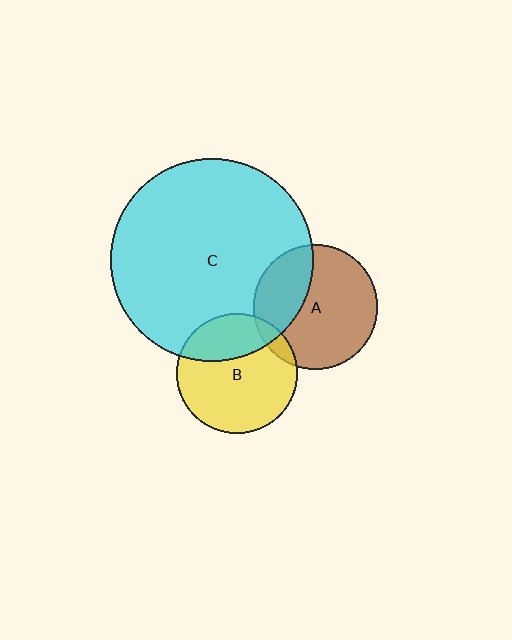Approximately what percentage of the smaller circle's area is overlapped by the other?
Approximately 10%.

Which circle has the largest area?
Circle C (cyan).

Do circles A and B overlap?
Yes.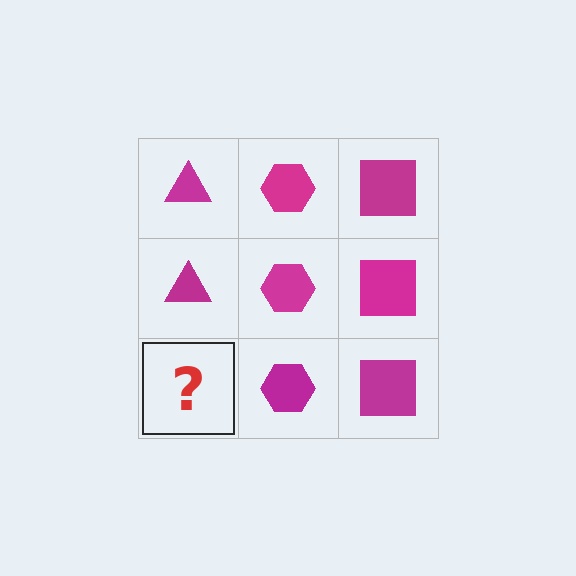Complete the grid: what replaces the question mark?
The question mark should be replaced with a magenta triangle.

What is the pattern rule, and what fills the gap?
The rule is that each column has a consistent shape. The gap should be filled with a magenta triangle.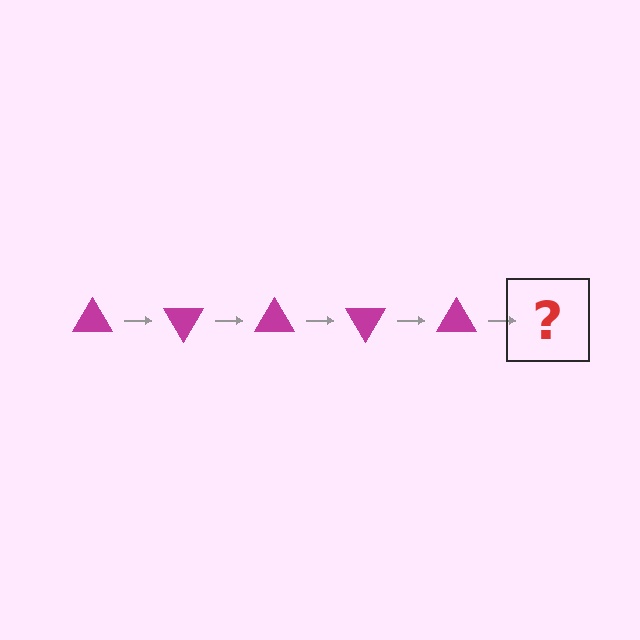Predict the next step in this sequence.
The next step is a magenta triangle rotated 300 degrees.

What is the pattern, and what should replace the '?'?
The pattern is that the triangle rotates 60 degrees each step. The '?' should be a magenta triangle rotated 300 degrees.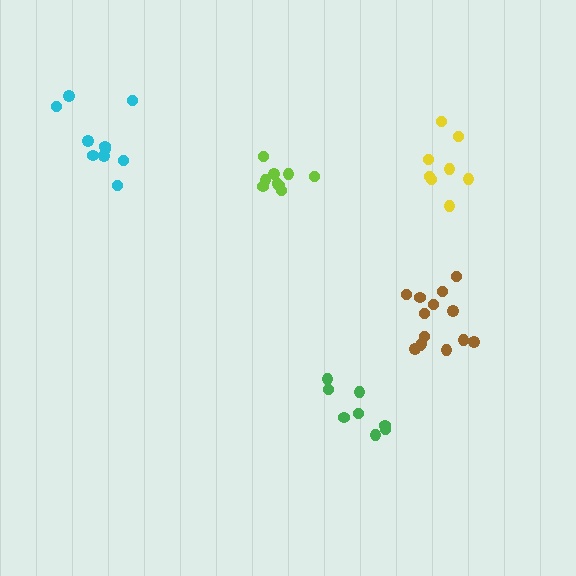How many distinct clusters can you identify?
There are 5 distinct clusters.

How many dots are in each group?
Group 1: 10 dots, Group 2: 8 dots, Group 3: 9 dots, Group 4: 8 dots, Group 5: 14 dots (49 total).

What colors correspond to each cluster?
The clusters are colored: cyan, green, lime, yellow, brown.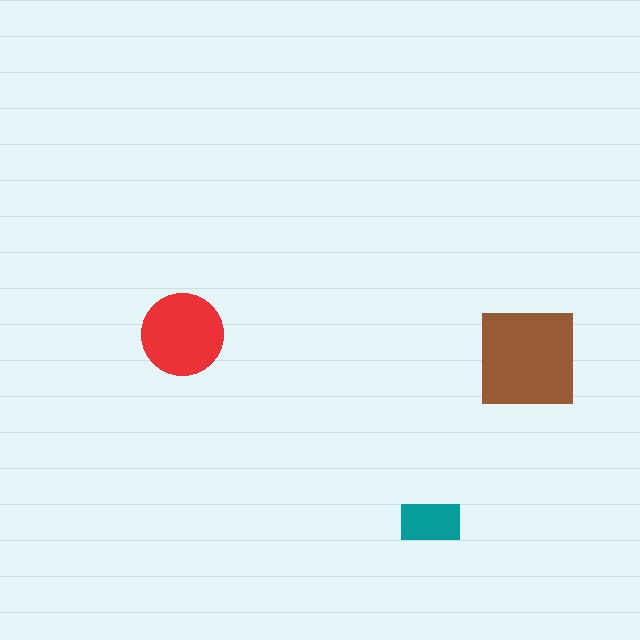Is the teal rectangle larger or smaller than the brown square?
Smaller.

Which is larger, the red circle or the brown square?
The brown square.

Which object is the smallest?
The teal rectangle.